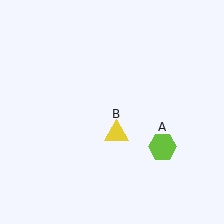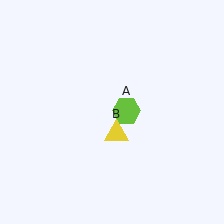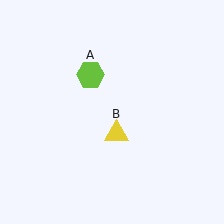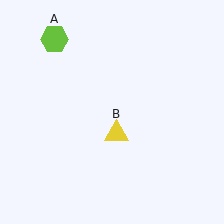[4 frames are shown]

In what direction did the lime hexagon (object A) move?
The lime hexagon (object A) moved up and to the left.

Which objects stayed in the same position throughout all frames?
Yellow triangle (object B) remained stationary.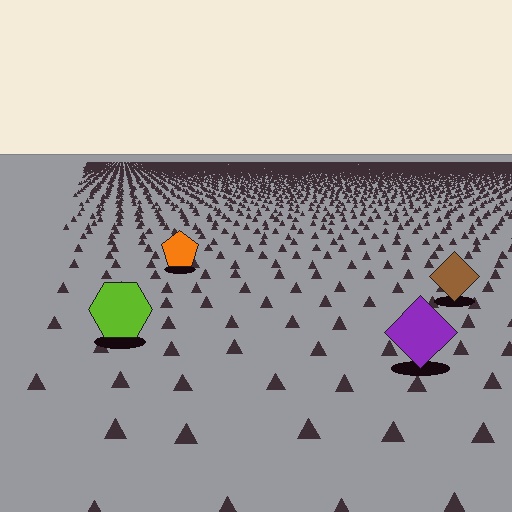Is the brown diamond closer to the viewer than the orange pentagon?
Yes. The brown diamond is closer — you can tell from the texture gradient: the ground texture is coarser near it.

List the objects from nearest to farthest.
From nearest to farthest: the purple diamond, the lime hexagon, the brown diamond, the orange pentagon.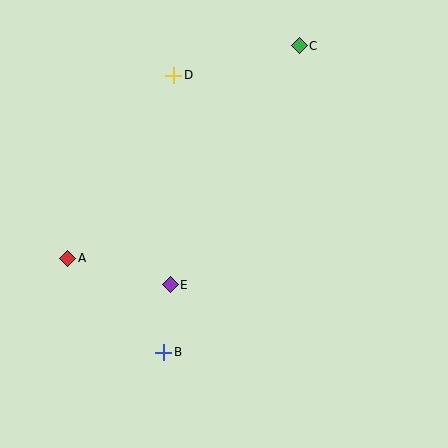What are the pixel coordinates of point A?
Point A is at (68, 258).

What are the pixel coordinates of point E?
Point E is at (170, 285).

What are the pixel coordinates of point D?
Point D is at (174, 75).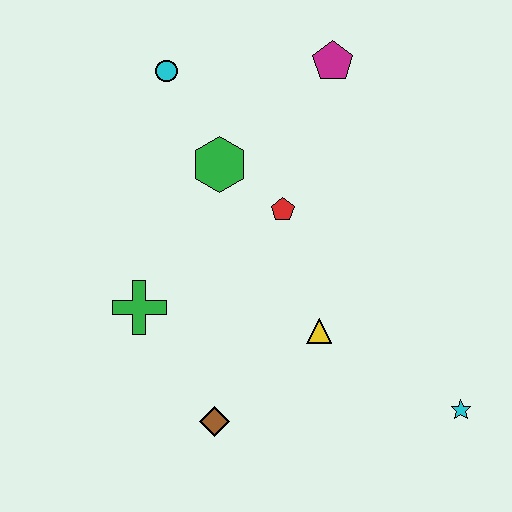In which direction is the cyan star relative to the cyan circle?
The cyan star is below the cyan circle.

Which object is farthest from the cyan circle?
The cyan star is farthest from the cyan circle.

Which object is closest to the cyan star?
The yellow triangle is closest to the cyan star.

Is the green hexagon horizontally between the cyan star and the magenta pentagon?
No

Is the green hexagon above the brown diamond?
Yes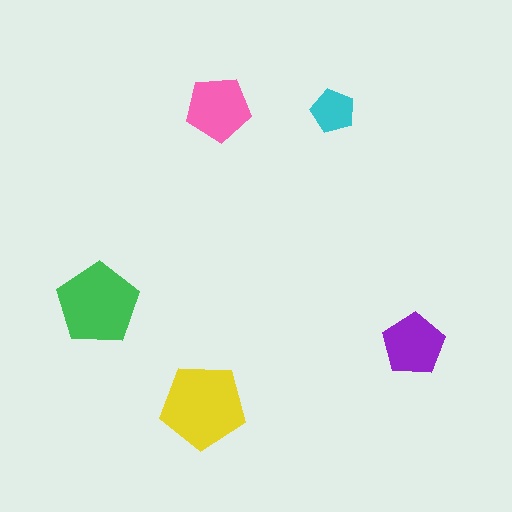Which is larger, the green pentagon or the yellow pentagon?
The yellow one.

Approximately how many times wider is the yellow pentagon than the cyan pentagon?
About 2 times wider.